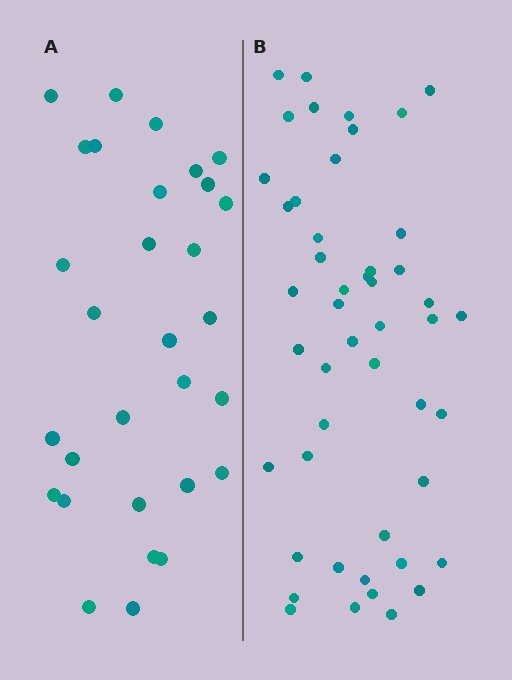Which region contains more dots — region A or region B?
Region B (the right region) has more dots.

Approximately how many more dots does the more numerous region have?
Region B has approximately 20 more dots than region A.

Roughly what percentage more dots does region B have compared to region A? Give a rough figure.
About 60% more.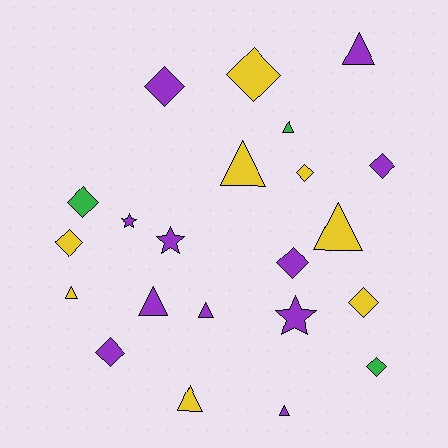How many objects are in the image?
There are 22 objects.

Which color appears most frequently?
Purple, with 11 objects.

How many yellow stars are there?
There are no yellow stars.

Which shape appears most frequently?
Diamond, with 10 objects.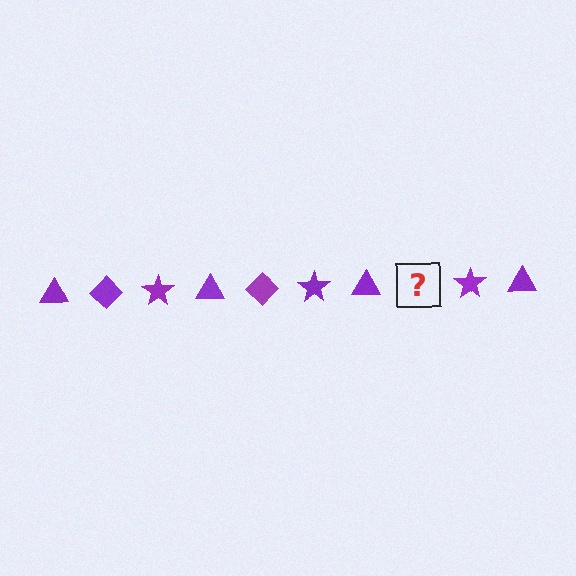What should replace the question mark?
The question mark should be replaced with a purple diamond.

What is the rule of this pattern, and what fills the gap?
The rule is that the pattern cycles through triangle, diamond, star shapes in purple. The gap should be filled with a purple diamond.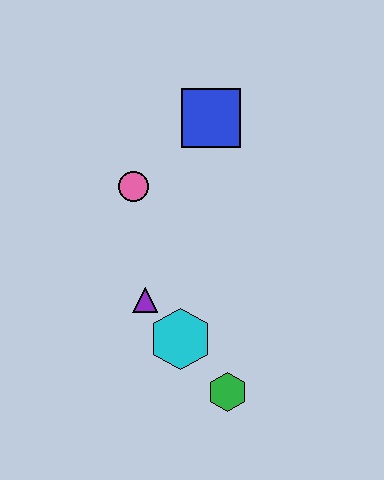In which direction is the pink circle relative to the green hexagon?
The pink circle is above the green hexagon.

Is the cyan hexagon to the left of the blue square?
Yes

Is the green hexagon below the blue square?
Yes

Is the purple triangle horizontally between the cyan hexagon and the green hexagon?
No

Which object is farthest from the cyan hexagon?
The blue square is farthest from the cyan hexagon.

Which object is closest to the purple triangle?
The cyan hexagon is closest to the purple triangle.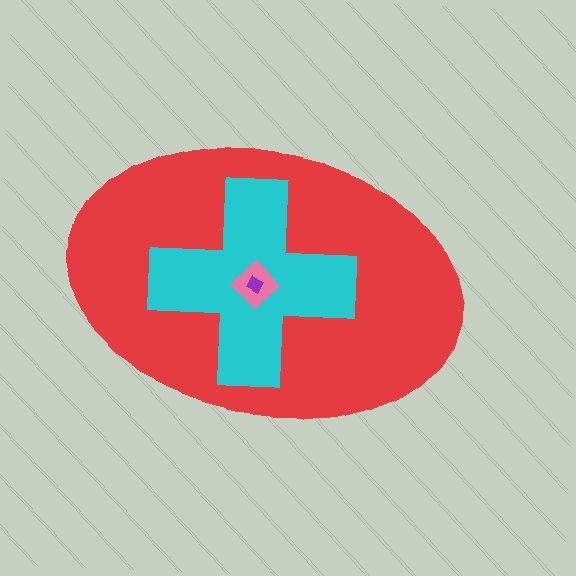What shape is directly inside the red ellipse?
The cyan cross.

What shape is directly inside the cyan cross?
The pink diamond.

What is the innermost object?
The purple square.